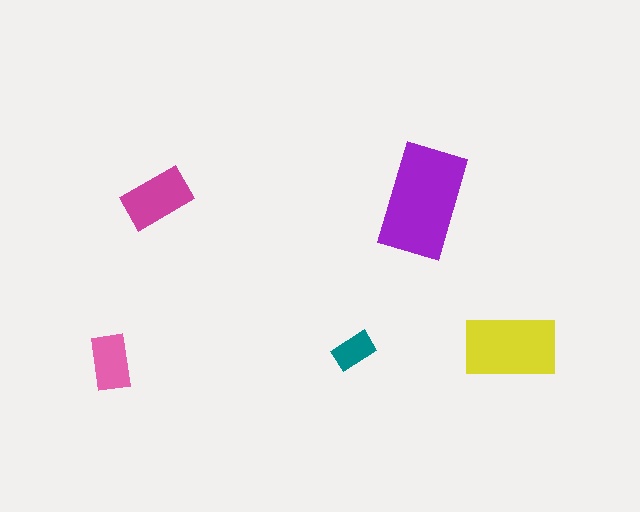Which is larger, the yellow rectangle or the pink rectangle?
The yellow one.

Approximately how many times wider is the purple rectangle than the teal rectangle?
About 2.5 times wider.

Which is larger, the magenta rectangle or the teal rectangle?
The magenta one.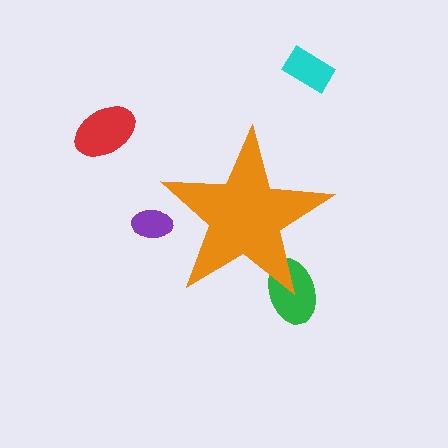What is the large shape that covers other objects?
An orange star.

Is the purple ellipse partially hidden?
Yes, the purple ellipse is partially hidden behind the orange star.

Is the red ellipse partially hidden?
No, the red ellipse is fully visible.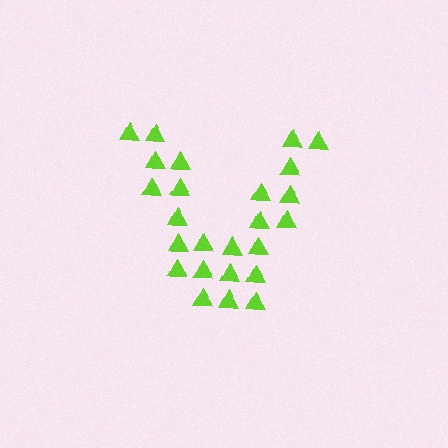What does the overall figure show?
The overall figure shows the letter V.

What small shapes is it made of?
It is made of small triangles.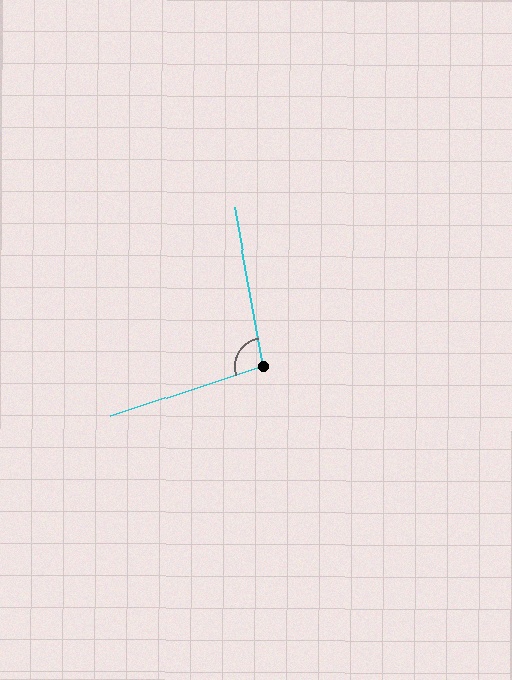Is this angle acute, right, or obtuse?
It is obtuse.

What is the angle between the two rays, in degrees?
Approximately 98 degrees.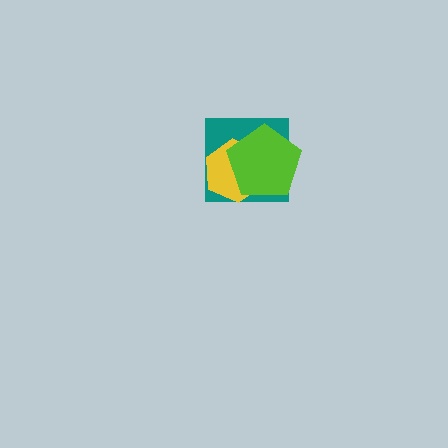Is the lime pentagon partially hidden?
No, no other shape covers it.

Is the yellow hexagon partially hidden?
Yes, it is partially covered by another shape.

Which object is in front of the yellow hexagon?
The lime pentagon is in front of the yellow hexagon.